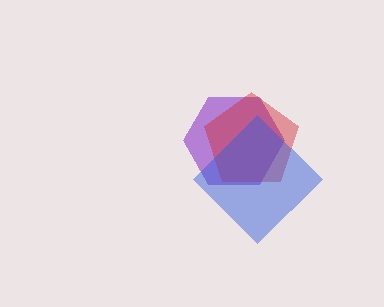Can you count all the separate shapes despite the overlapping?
Yes, there are 3 separate shapes.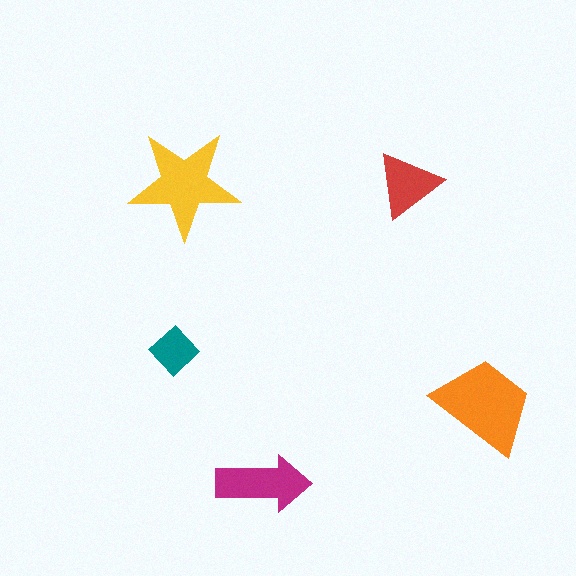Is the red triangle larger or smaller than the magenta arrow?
Smaller.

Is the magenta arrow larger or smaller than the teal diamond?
Larger.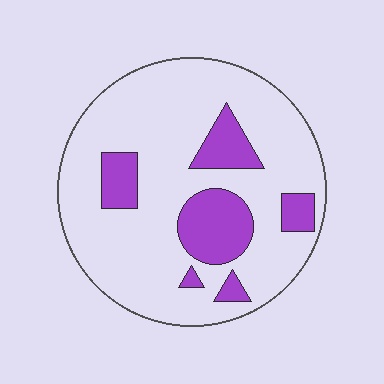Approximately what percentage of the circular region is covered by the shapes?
Approximately 20%.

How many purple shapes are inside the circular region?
6.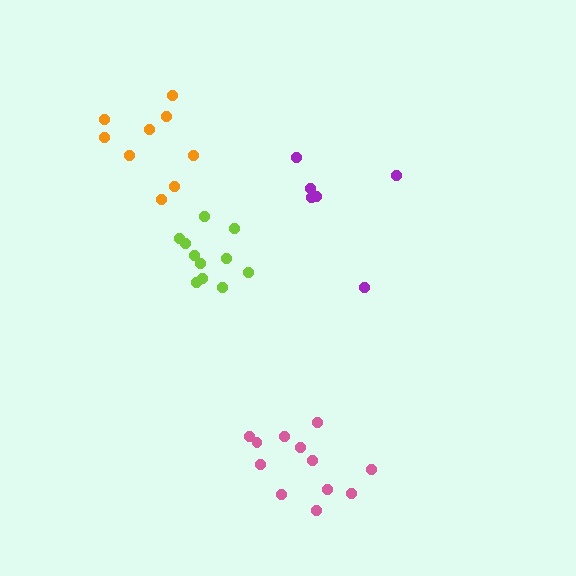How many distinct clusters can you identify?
There are 4 distinct clusters.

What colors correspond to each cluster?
The clusters are colored: orange, pink, purple, lime.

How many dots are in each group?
Group 1: 9 dots, Group 2: 12 dots, Group 3: 6 dots, Group 4: 11 dots (38 total).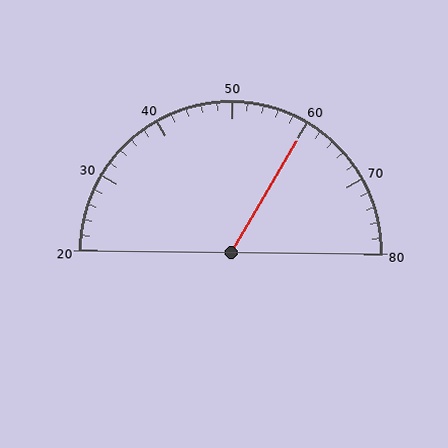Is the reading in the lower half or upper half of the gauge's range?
The reading is in the upper half of the range (20 to 80).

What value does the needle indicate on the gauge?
The needle indicates approximately 60.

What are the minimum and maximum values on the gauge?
The gauge ranges from 20 to 80.